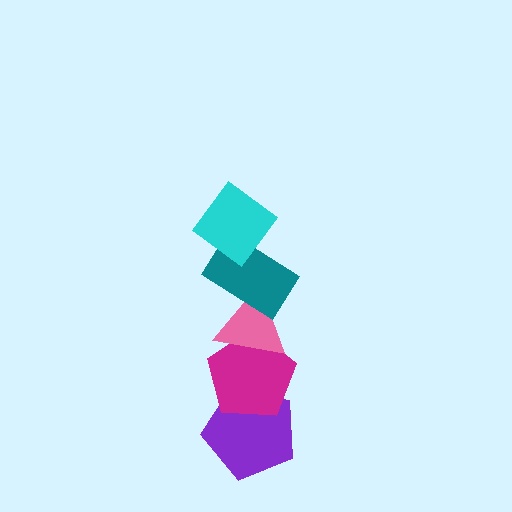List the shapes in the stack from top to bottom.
From top to bottom: the cyan diamond, the teal rectangle, the pink triangle, the magenta pentagon, the purple pentagon.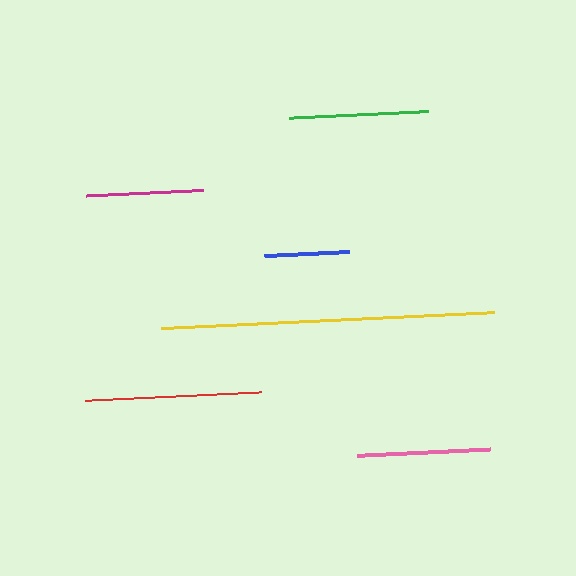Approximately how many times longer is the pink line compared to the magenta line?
The pink line is approximately 1.1 times the length of the magenta line.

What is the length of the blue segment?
The blue segment is approximately 85 pixels long.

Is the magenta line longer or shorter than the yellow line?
The yellow line is longer than the magenta line.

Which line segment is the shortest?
The blue line is the shortest at approximately 85 pixels.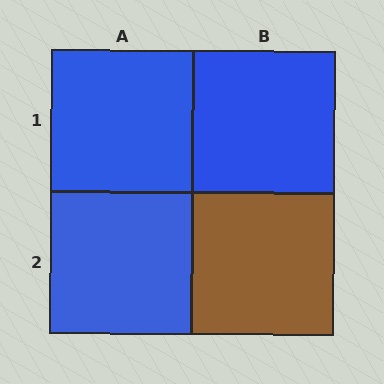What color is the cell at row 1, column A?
Blue.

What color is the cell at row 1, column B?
Blue.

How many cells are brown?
1 cell is brown.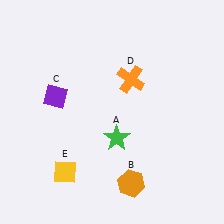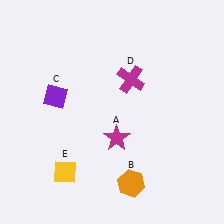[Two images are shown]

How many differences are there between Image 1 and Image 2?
There are 2 differences between the two images.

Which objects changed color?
A changed from green to magenta. D changed from orange to magenta.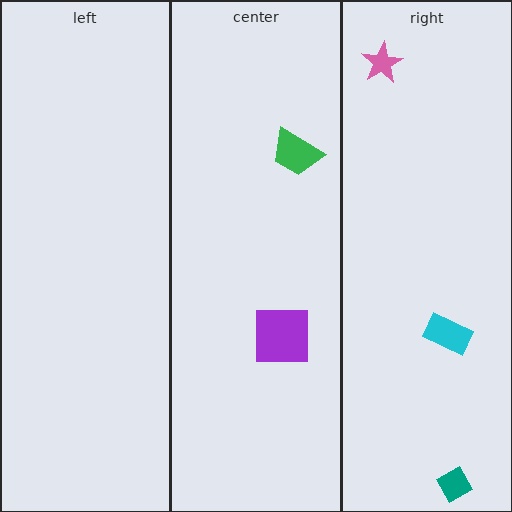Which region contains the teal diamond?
The right region.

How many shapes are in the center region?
2.